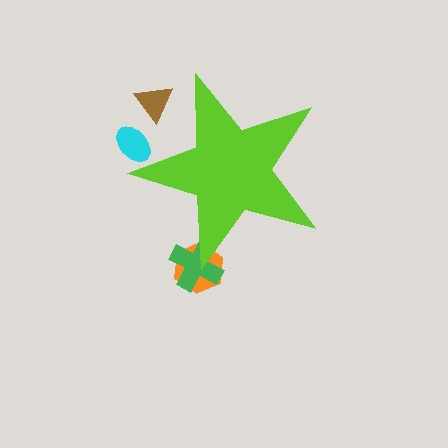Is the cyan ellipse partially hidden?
Yes, the cyan ellipse is partially hidden behind the lime star.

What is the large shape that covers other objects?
A lime star.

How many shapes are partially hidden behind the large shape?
4 shapes are partially hidden.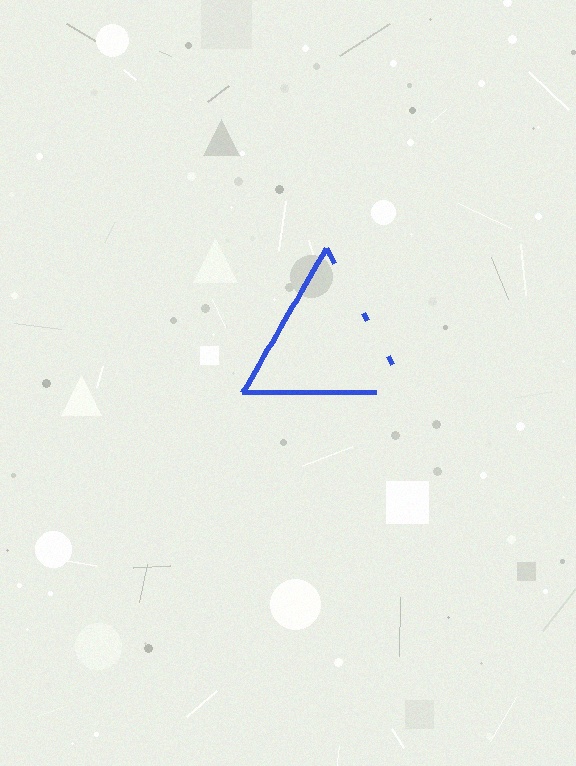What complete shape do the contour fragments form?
The contour fragments form a triangle.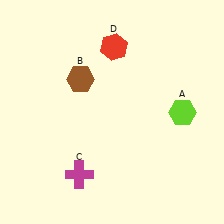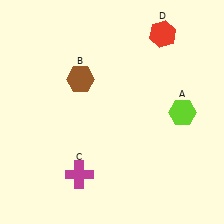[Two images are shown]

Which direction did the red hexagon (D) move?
The red hexagon (D) moved right.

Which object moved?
The red hexagon (D) moved right.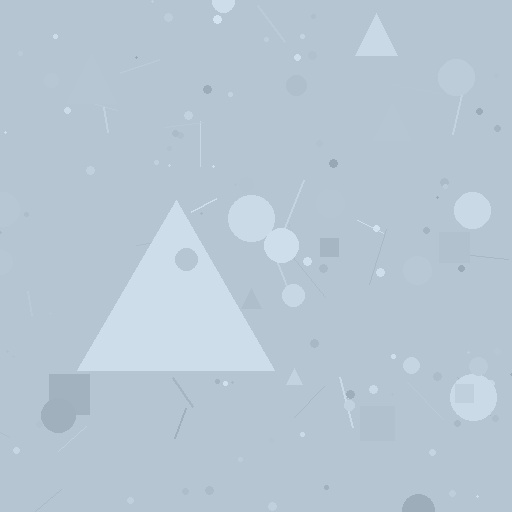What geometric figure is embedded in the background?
A triangle is embedded in the background.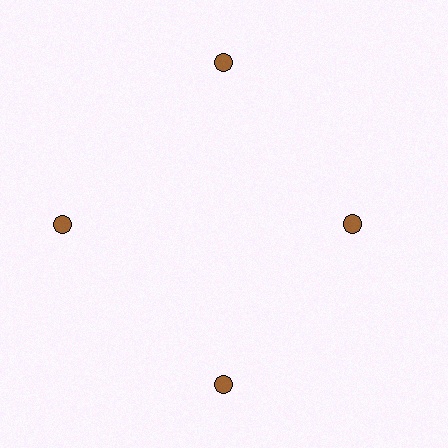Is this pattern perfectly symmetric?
No. The 4 brown circles are arranged in a ring, but one element near the 3 o'clock position is pulled inward toward the center, breaking the 4-fold rotational symmetry.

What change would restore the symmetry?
The symmetry would be restored by moving it outward, back onto the ring so that all 4 circles sit at equal angles and equal distance from the center.